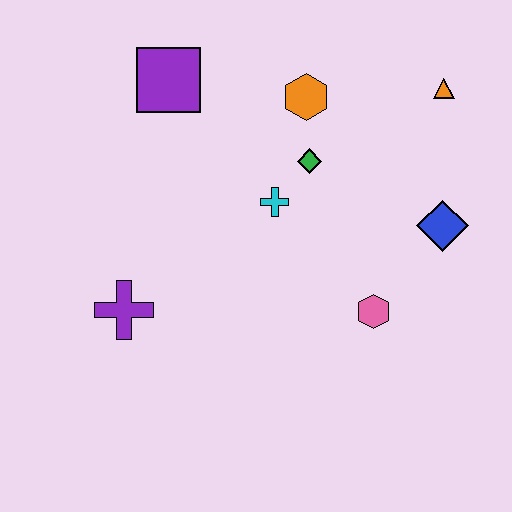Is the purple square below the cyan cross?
No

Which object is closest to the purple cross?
The cyan cross is closest to the purple cross.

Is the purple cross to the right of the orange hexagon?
No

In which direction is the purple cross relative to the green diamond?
The purple cross is to the left of the green diamond.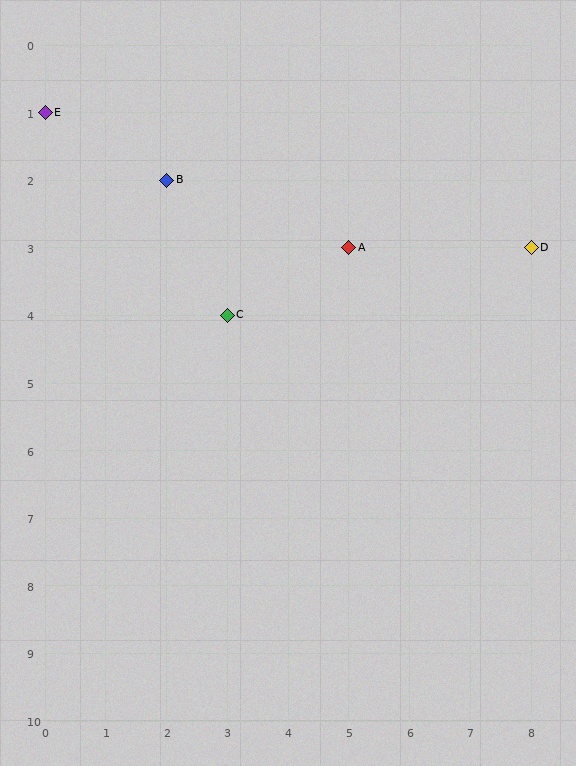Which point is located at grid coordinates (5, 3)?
Point A is at (5, 3).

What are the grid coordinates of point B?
Point B is at grid coordinates (2, 2).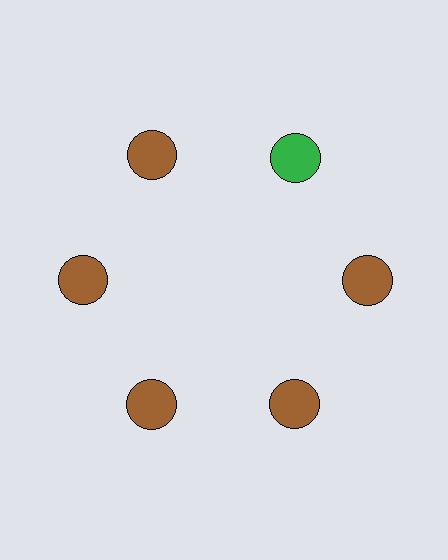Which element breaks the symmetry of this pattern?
The green circle at roughly the 1 o'clock position breaks the symmetry. All other shapes are brown circles.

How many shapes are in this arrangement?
There are 6 shapes arranged in a ring pattern.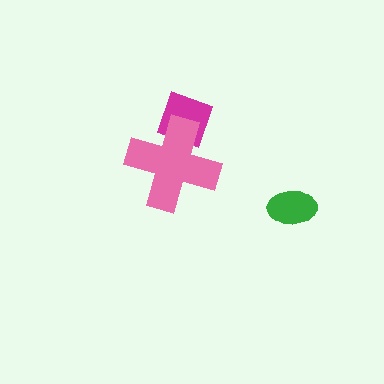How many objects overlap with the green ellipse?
0 objects overlap with the green ellipse.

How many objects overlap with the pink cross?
1 object overlaps with the pink cross.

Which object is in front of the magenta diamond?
The pink cross is in front of the magenta diamond.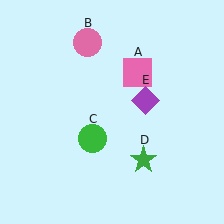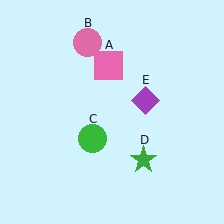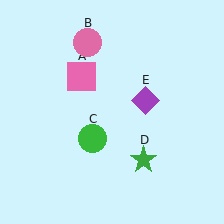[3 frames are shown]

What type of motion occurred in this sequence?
The pink square (object A) rotated counterclockwise around the center of the scene.